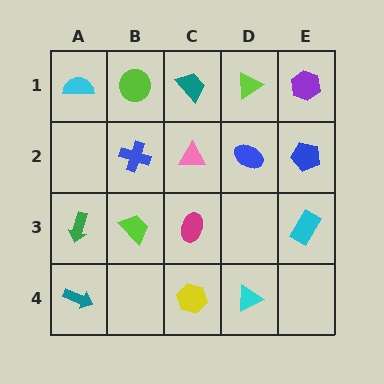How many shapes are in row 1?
5 shapes.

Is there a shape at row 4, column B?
No, that cell is empty.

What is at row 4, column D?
A cyan triangle.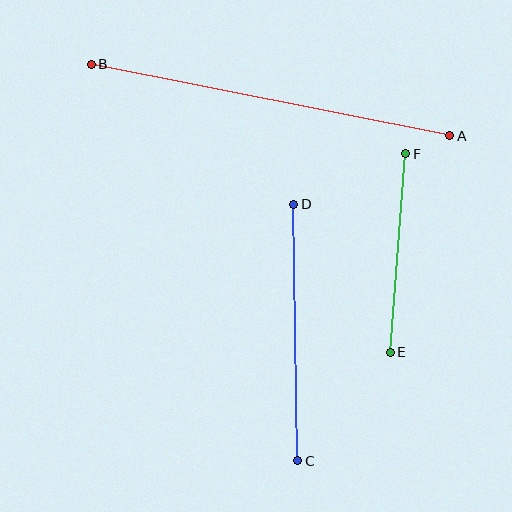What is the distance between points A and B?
The distance is approximately 366 pixels.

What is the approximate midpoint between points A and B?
The midpoint is at approximately (270, 100) pixels.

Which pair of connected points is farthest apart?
Points A and B are farthest apart.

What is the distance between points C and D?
The distance is approximately 257 pixels.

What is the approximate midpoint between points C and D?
The midpoint is at approximately (296, 333) pixels.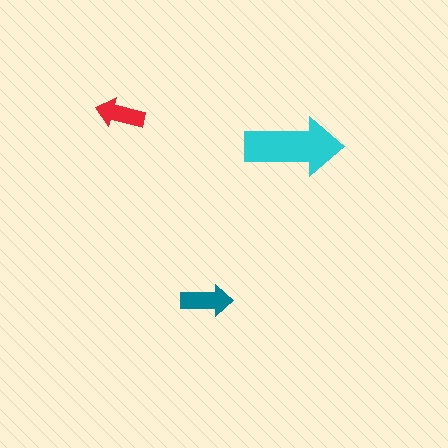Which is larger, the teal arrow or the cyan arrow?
The cyan one.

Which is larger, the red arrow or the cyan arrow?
The cyan one.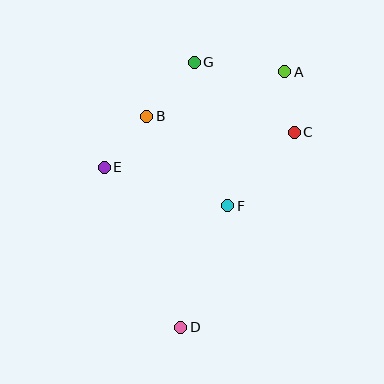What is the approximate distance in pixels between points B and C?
The distance between B and C is approximately 148 pixels.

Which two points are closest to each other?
Points A and C are closest to each other.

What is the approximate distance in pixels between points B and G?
The distance between B and G is approximately 72 pixels.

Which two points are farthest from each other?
Points A and D are farthest from each other.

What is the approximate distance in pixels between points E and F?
The distance between E and F is approximately 129 pixels.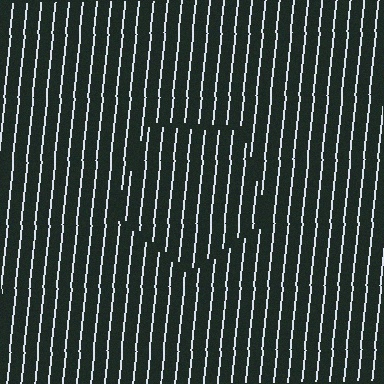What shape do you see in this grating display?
An illusory pentagon. The interior of the shape contains the same grating, shifted by half a period — the contour is defined by the phase discontinuity where line-ends from the inner and outer gratings abut.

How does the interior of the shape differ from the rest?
The interior of the shape contains the same grating, shifted by half a period — the contour is defined by the phase discontinuity where line-ends from the inner and outer gratings abut.